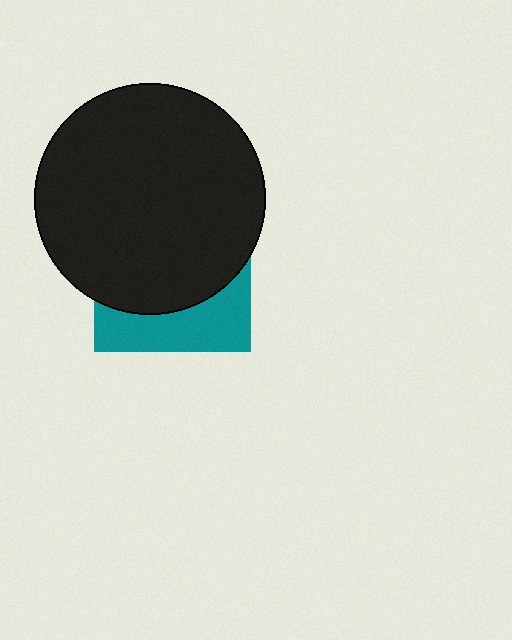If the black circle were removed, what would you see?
You would see the complete teal square.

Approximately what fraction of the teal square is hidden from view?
Roughly 68% of the teal square is hidden behind the black circle.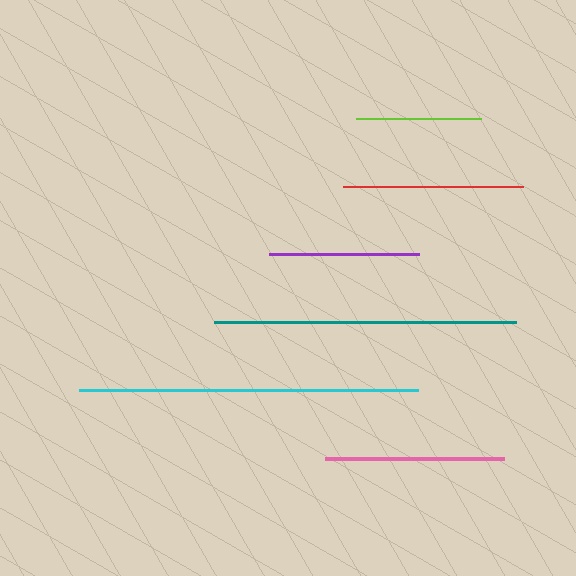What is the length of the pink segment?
The pink segment is approximately 179 pixels long.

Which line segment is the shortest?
The lime line is the shortest at approximately 125 pixels.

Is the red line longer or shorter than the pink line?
The red line is longer than the pink line.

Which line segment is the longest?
The cyan line is the longest at approximately 338 pixels.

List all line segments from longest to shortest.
From longest to shortest: cyan, teal, red, pink, purple, lime.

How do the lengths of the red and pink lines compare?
The red and pink lines are approximately the same length.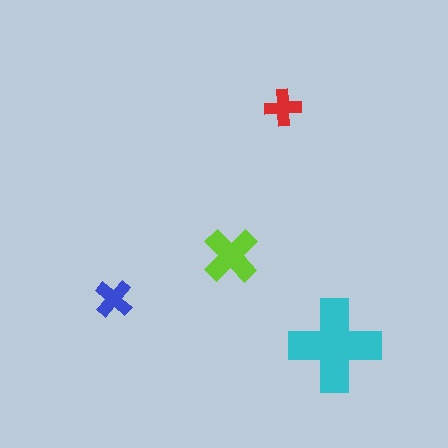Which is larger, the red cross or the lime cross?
The lime one.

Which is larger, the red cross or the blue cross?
The blue one.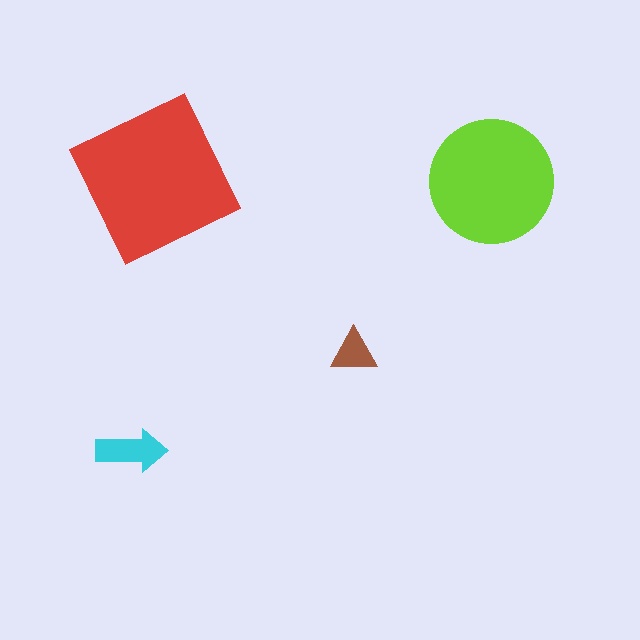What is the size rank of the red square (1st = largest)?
1st.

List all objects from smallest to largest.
The brown triangle, the cyan arrow, the lime circle, the red square.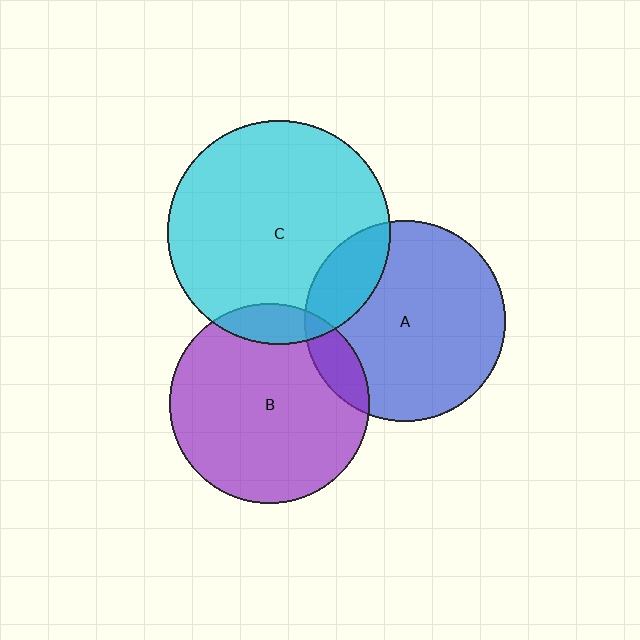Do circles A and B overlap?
Yes.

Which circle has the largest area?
Circle C (cyan).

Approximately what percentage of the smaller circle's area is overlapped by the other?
Approximately 10%.